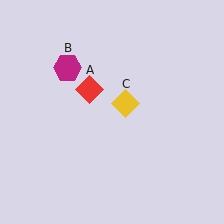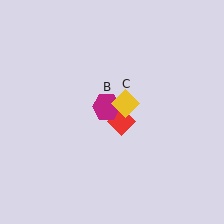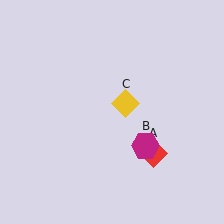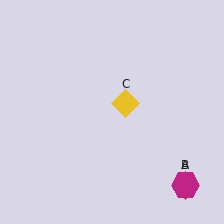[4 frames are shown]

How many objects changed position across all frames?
2 objects changed position: red diamond (object A), magenta hexagon (object B).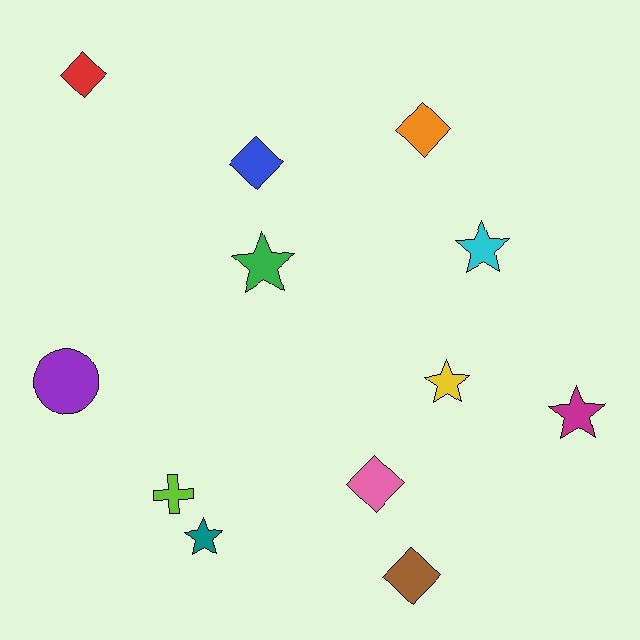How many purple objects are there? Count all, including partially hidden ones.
There is 1 purple object.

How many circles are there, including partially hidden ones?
There is 1 circle.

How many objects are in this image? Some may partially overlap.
There are 12 objects.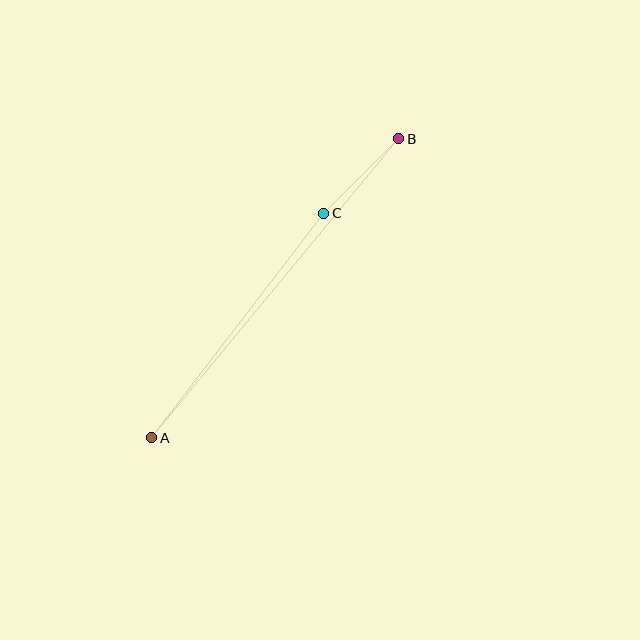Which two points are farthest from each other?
Points A and B are farthest from each other.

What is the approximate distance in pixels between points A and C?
The distance between A and C is approximately 283 pixels.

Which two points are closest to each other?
Points B and C are closest to each other.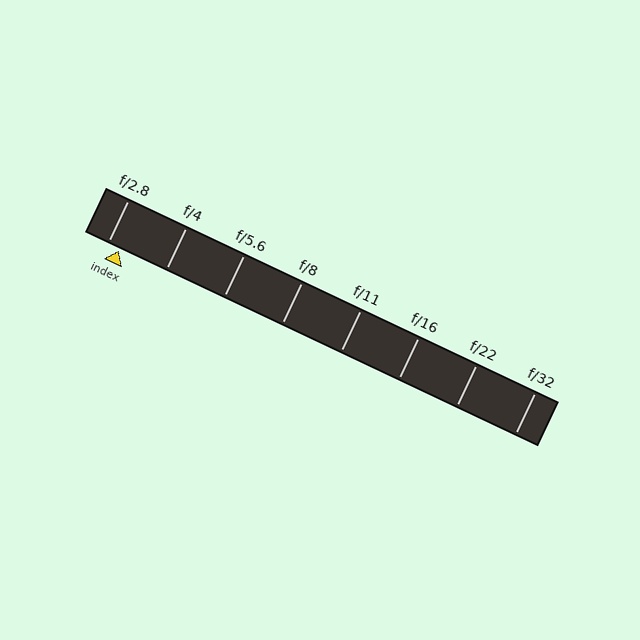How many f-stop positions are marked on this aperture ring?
There are 8 f-stop positions marked.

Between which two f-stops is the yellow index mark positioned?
The index mark is between f/2.8 and f/4.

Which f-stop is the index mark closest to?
The index mark is closest to f/2.8.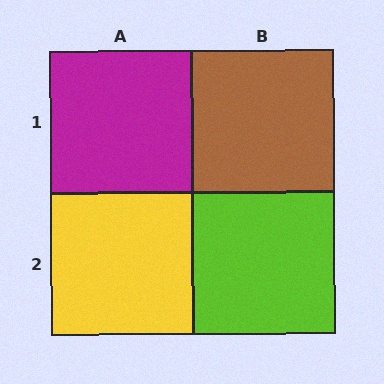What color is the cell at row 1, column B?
Brown.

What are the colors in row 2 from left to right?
Yellow, lime.